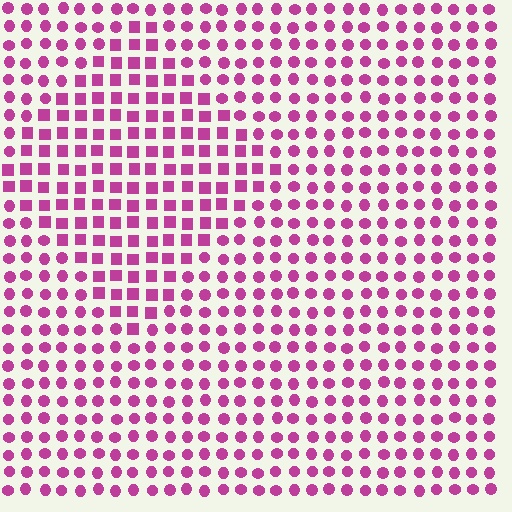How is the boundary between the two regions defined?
The boundary is defined by a change in element shape: squares inside vs. circles outside. All elements share the same color and spacing.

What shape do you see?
I see a diamond.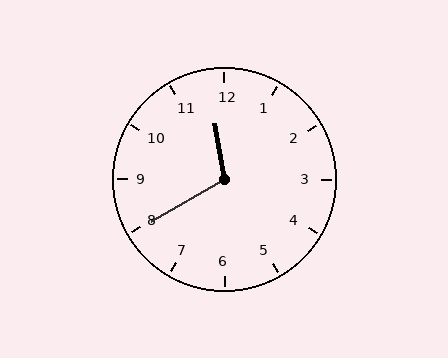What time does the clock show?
11:40.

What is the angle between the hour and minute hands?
Approximately 110 degrees.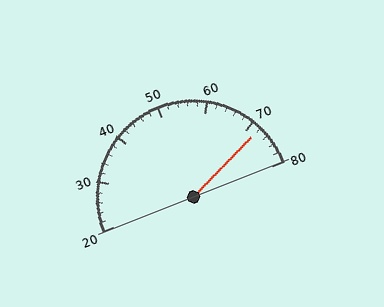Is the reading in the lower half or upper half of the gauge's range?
The reading is in the upper half of the range (20 to 80).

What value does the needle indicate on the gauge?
The needle indicates approximately 72.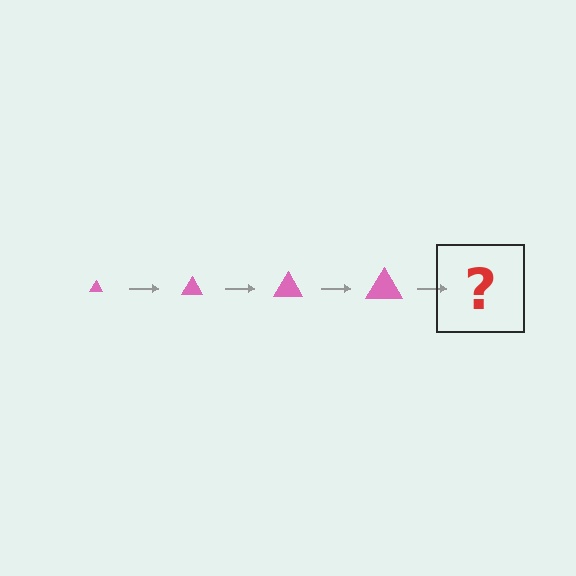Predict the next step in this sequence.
The next step is a pink triangle, larger than the previous one.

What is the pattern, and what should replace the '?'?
The pattern is that the triangle gets progressively larger each step. The '?' should be a pink triangle, larger than the previous one.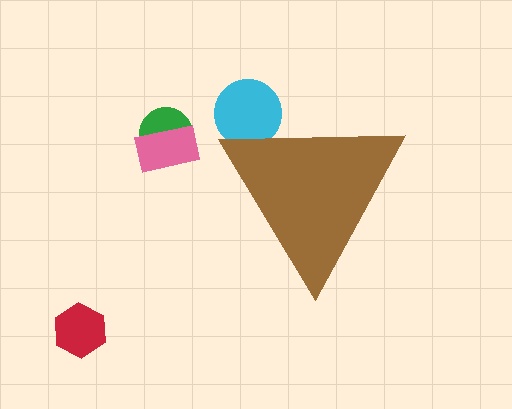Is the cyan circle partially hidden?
Yes, the cyan circle is partially hidden behind the brown triangle.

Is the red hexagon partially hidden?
No, the red hexagon is fully visible.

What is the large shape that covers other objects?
A brown triangle.